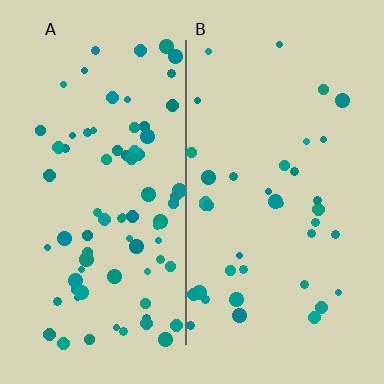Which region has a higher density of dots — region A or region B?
A (the left).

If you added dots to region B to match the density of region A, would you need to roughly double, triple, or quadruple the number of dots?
Approximately double.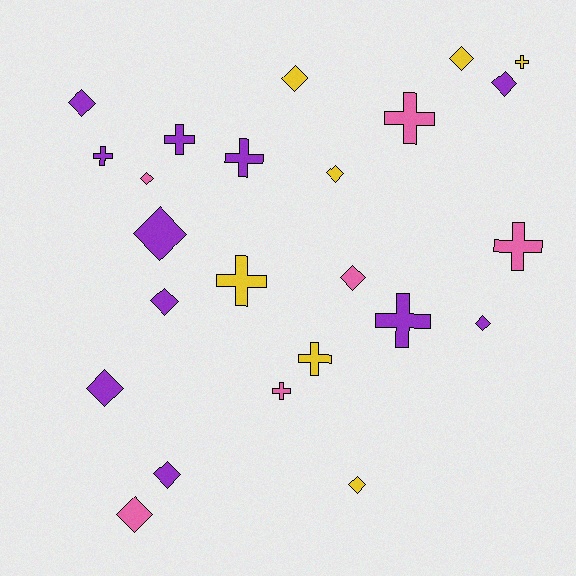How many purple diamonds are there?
There are 7 purple diamonds.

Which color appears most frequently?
Purple, with 11 objects.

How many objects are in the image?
There are 24 objects.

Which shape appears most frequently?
Diamond, with 14 objects.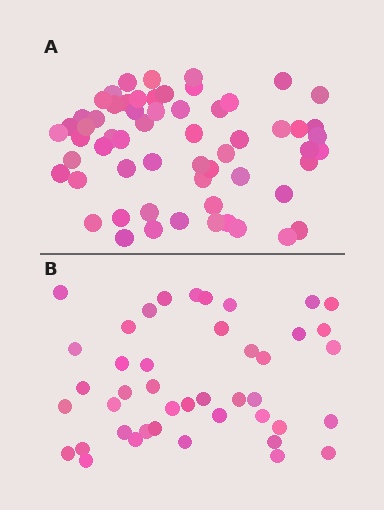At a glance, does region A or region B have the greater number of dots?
Region A (the top region) has more dots.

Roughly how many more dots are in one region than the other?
Region A has approximately 15 more dots than region B.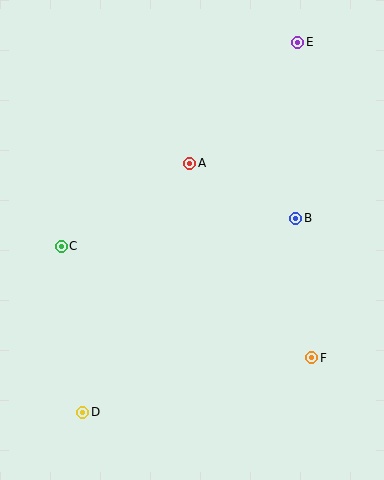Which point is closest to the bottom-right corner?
Point F is closest to the bottom-right corner.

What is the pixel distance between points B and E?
The distance between B and E is 176 pixels.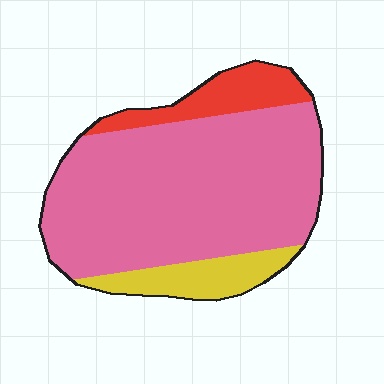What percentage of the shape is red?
Red takes up about one eighth (1/8) of the shape.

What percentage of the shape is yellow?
Yellow covers about 15% of the shape.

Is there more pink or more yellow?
Pink.